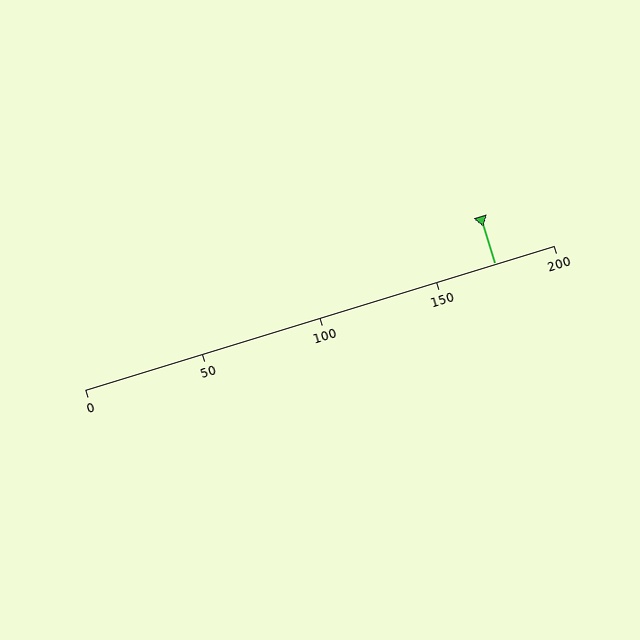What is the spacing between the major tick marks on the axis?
The major ticks are spaced 50 apart.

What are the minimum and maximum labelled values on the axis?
The axis runs from 0 to 200.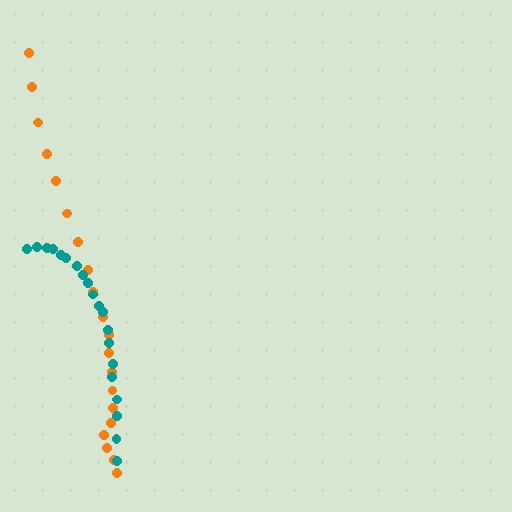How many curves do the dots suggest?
There are 2 distinct paths.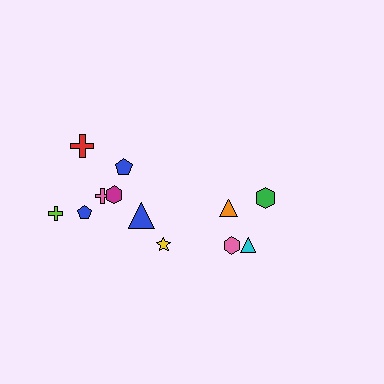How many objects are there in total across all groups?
There are 12 objects.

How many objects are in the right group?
There are 4 objects.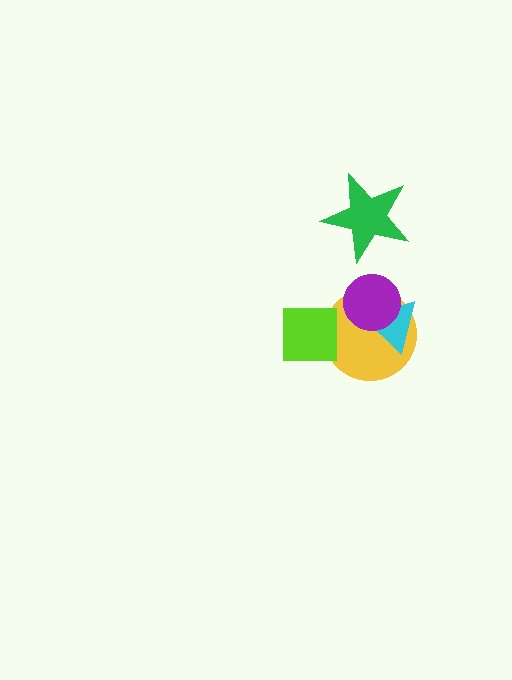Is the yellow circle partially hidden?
Yes, it is partially covered by another shape.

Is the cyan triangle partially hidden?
Yes, it is partially covered by another shape.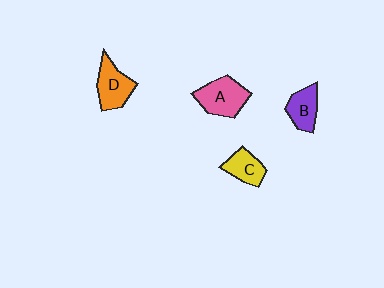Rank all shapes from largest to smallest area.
From largest to smallest: A (pink), D (orange), B (purple), C (yellow).